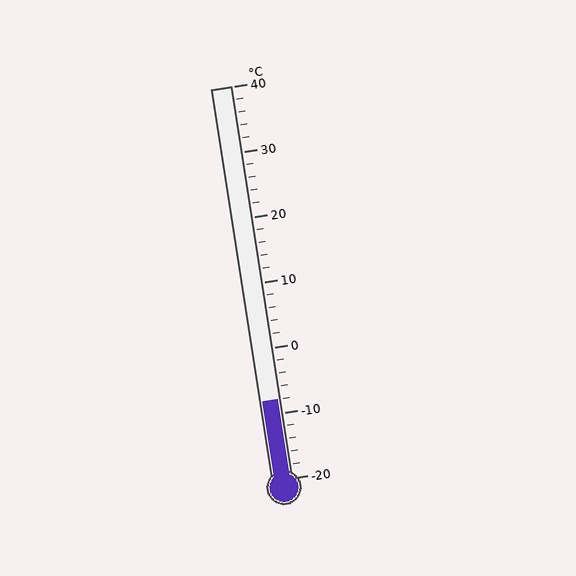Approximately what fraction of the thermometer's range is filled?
The thermometer is filled to approximately 20% of its range.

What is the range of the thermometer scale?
The thermometer scale ranges from -20°C to 40°C.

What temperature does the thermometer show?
The thermometer shows approximately -8°C.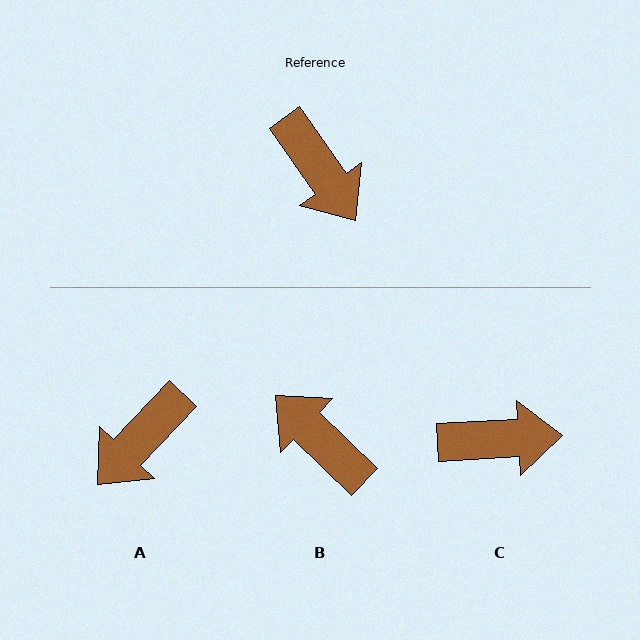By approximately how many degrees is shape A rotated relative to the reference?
Approximately 78 degrees clockwise.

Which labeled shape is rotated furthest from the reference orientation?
B, about 169 degrees away.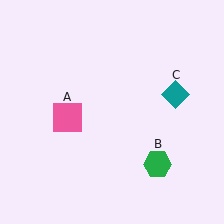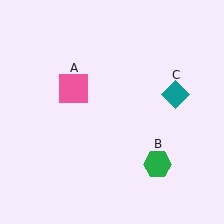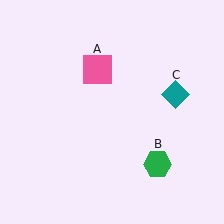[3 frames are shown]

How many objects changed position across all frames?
1 object changed position: pink square (object A).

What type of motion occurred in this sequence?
The pink square (object A) rotated clockwise around the center of the scene.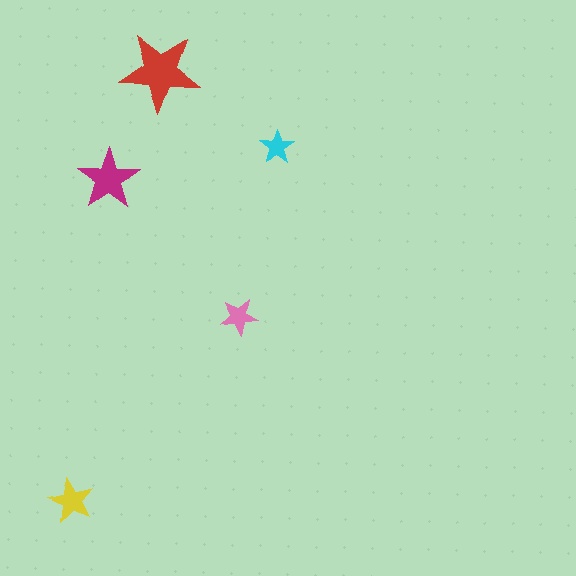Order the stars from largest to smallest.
the red one, the magenta one, the yellow one, the pink one, the cyan one.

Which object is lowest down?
The yellow star is bottommost.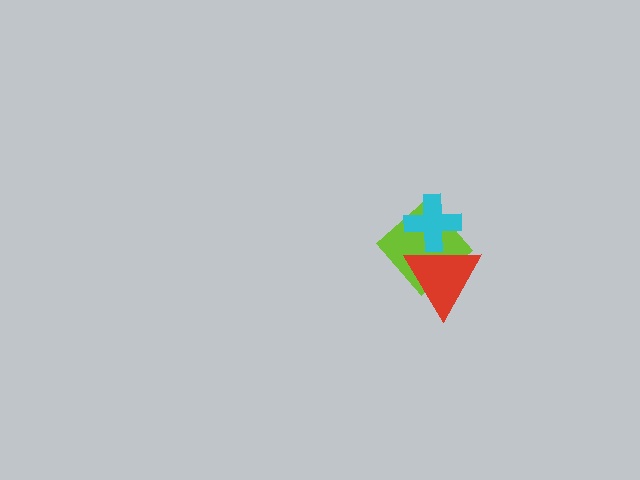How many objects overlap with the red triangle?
2 objects overlap with the red triangle.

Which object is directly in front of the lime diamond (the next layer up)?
The red triangle is directly in front of the lime diamond.